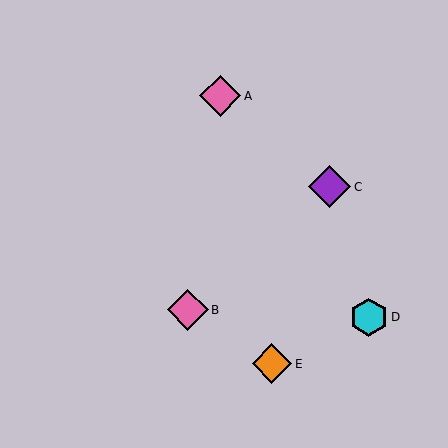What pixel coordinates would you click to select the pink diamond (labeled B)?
Click at (188, 310) to select the pink diamond B.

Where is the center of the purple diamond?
The center of the purple diamond is at (330, 187).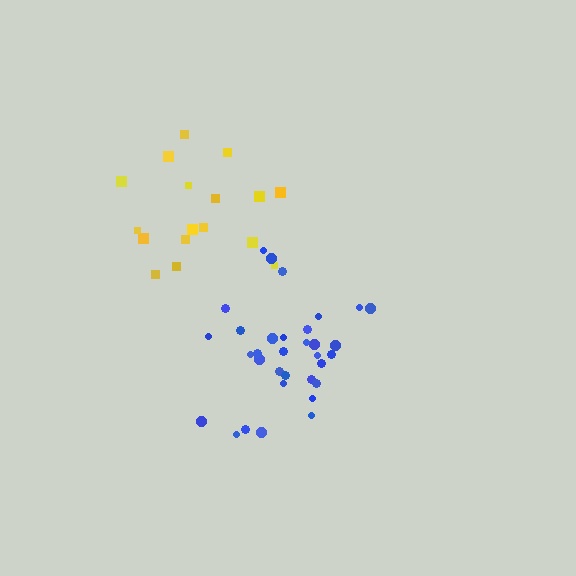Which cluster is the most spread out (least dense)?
Yellow.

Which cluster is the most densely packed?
Blue.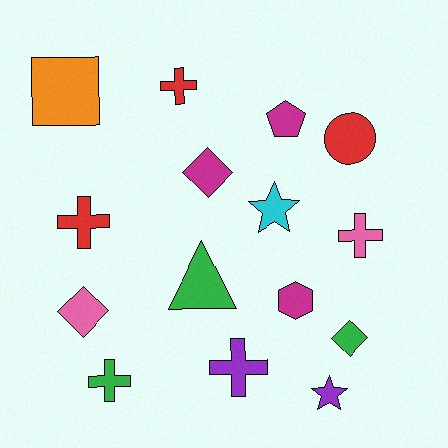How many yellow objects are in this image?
There are no yellow objects.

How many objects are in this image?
There are 15 objects.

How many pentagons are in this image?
There is 1 pentagon.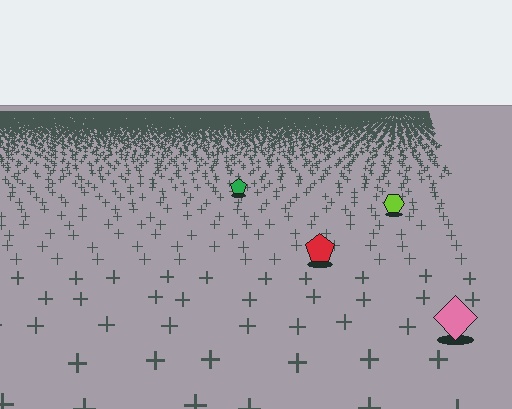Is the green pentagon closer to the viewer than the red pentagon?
No. The red pentagon is closer — you can tell from the texture gradient: the ground texture is coarser near it.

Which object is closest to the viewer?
The pink diamond is closest. The texture marks near it are larger and more spread out.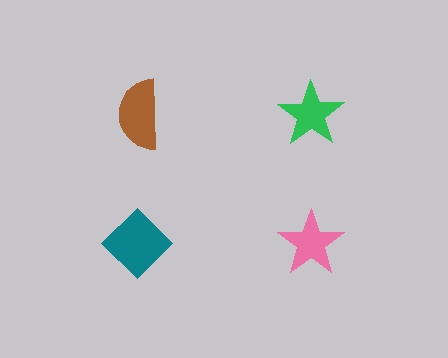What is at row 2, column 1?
A teal diamond.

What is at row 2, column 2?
A pink star.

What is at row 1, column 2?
A green star.